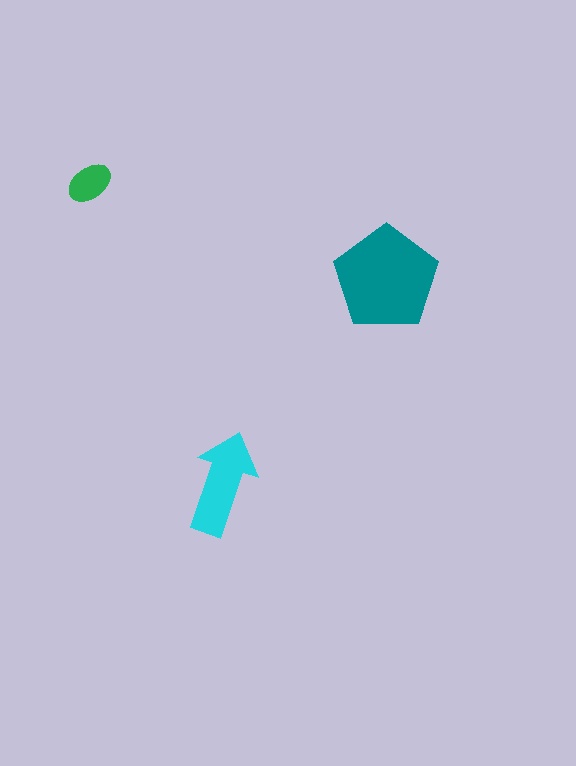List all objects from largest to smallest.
The teal pentagon, the cyan arrow, the green ellipse.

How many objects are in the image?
There are 3 objects in the image.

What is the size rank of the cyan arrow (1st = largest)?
2nd.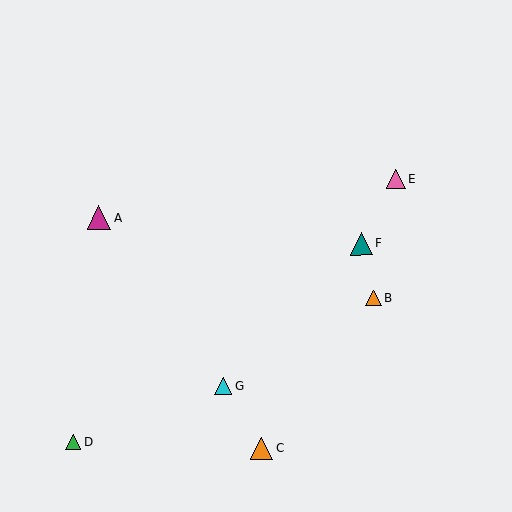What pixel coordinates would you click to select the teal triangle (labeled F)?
Click at (361, 244) to select the teal triangle F.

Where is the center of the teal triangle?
The center of the teal triangle is at (361, 244).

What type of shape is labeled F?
Shape F is a teal triangle.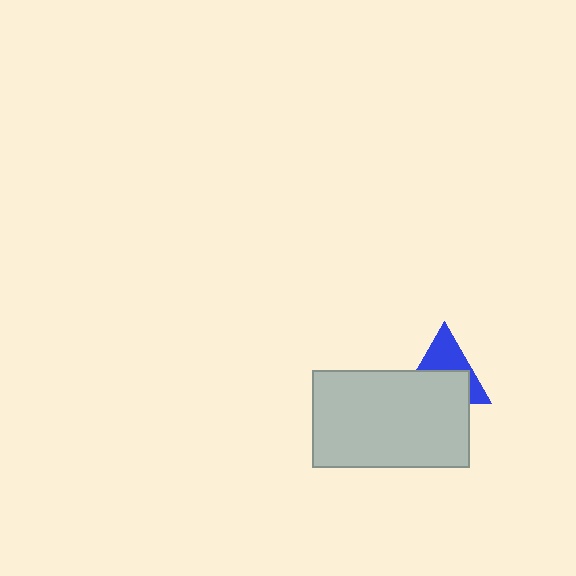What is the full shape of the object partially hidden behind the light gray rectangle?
The partially hidden object is a blue triangle.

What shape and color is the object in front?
The object in front is a light gray rectangle.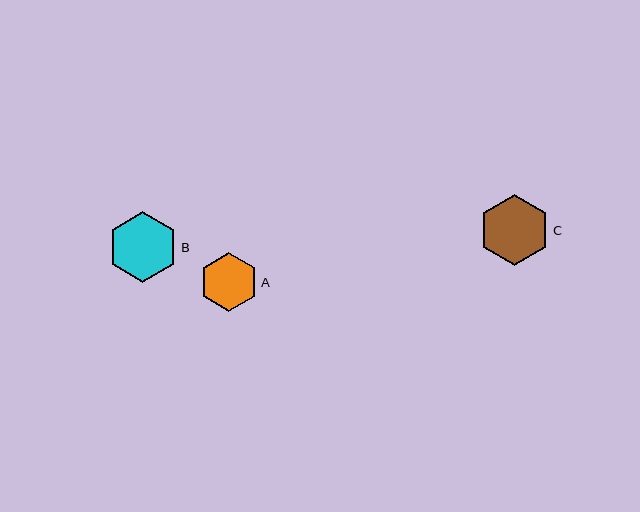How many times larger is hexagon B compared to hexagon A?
Hexagon B is approximately 1.2 times the size of hexagon A.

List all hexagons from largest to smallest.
From largest to smallest: C, B, A.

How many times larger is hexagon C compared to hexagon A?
Hexagon C is approximately 1.2 times the size of hexagon A.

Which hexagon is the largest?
Hexagon C is the largest with a size of approximately 71 pixels.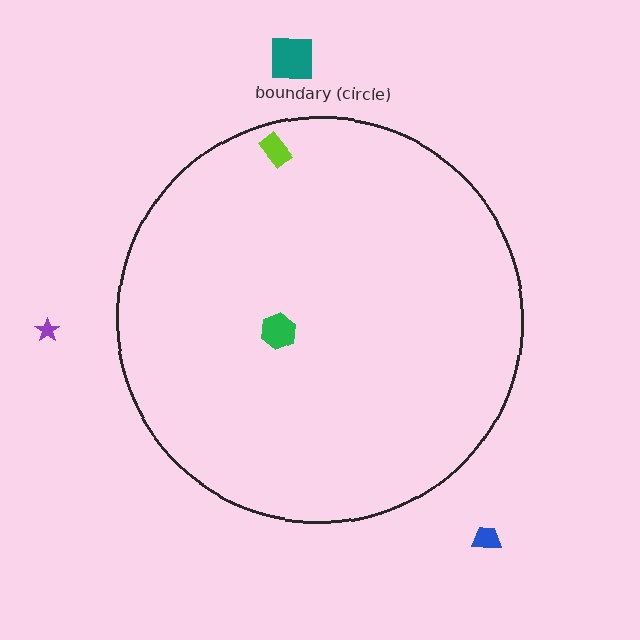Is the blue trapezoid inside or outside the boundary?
Outside.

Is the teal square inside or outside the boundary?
Outside.